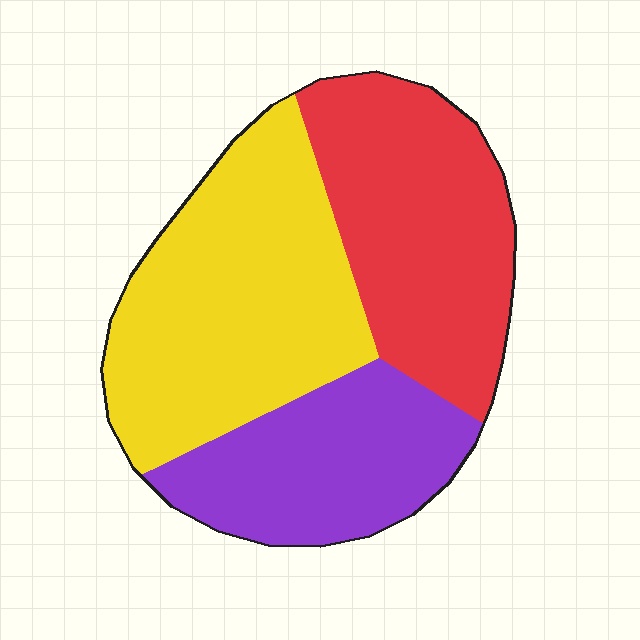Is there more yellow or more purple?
Yellow.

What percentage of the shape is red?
Red takes up about one third (1/3) of the shape.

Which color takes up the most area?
Yellow, at roughly 40%.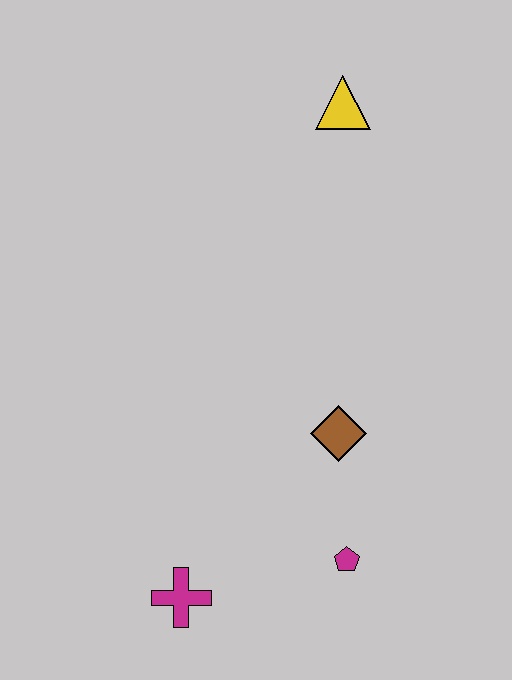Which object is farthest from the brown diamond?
The yellow triangle is farthest from the brown diamond.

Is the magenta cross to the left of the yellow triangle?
Yes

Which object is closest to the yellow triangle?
The brown diamond is closest to the yellow triangle.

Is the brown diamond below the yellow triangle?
Yes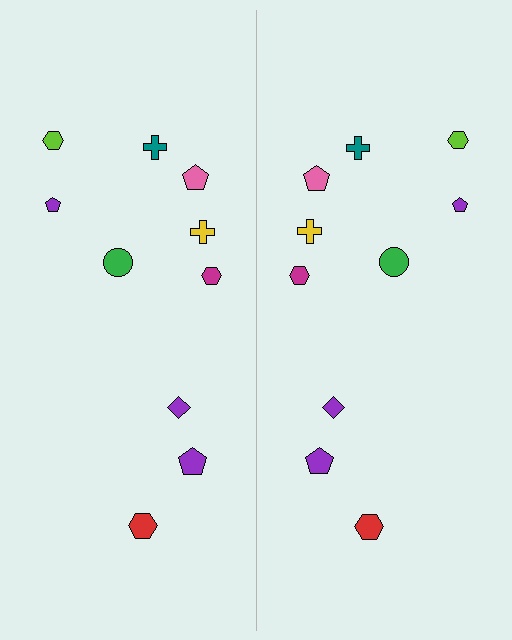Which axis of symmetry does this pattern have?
The pattern has a vertical axis of symmetry running through the center of the image.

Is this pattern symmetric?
Yes, this pattern has bilateral (reflection) symmetry.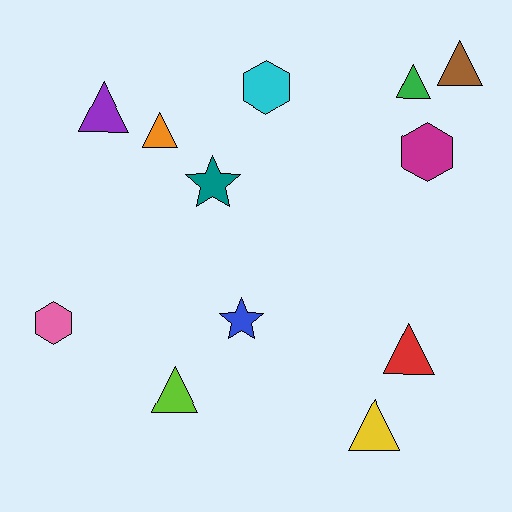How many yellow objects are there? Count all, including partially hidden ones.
There is 1 yellow object.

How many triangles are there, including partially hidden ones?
There are 7 triangles.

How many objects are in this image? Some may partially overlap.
There are 12 objects.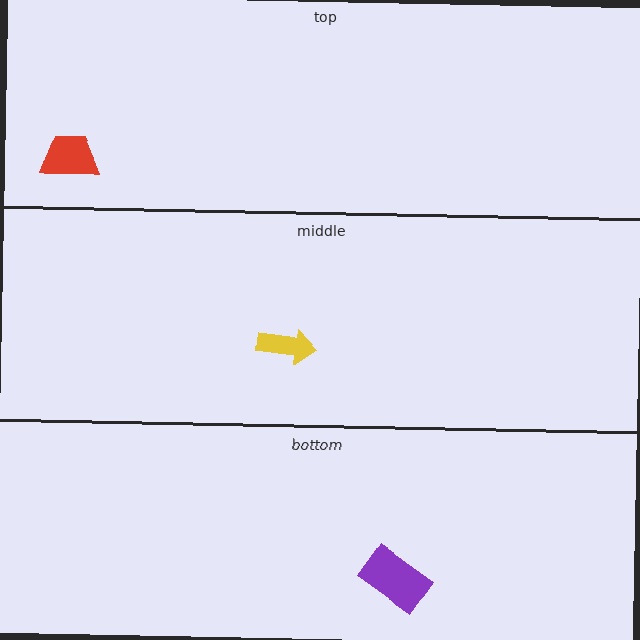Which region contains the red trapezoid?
The top region.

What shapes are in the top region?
The red trapezoid.